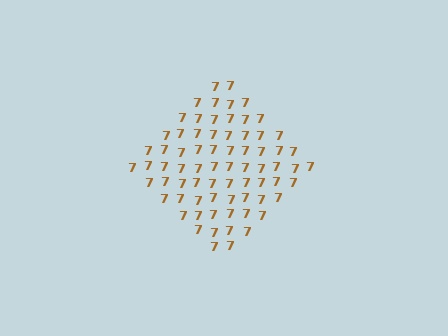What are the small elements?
The small elements are digit 7's.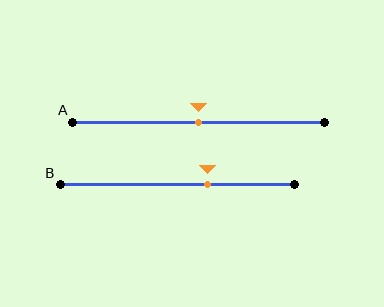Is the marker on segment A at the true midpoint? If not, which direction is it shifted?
Yes, the marker on segment A is at the true midpoint.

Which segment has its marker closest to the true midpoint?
Segment A has its marker closest to the true midpoint.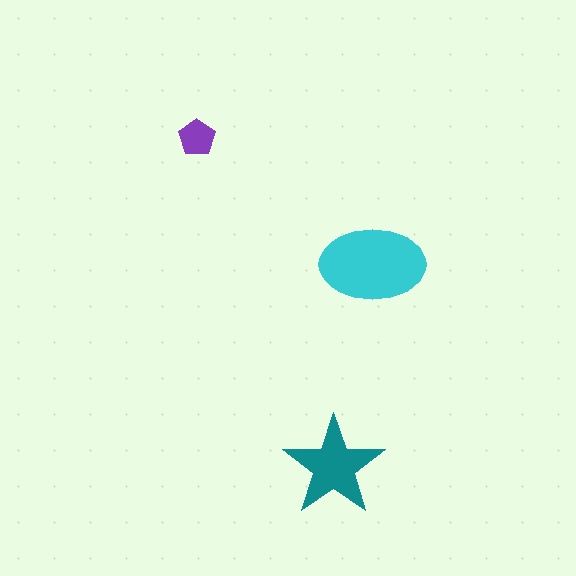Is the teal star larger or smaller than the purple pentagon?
Larger.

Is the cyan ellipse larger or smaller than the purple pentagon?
Larger.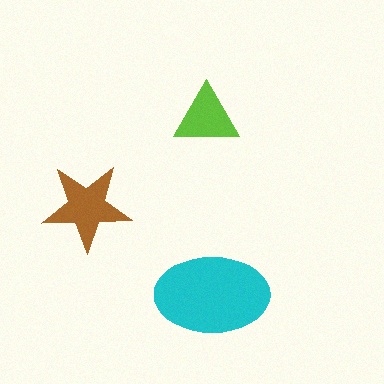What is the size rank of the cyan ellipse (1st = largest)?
1st.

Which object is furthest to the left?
The brown star is leftmost.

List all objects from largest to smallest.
The cyan ellipse, the brown star, the lime triangle.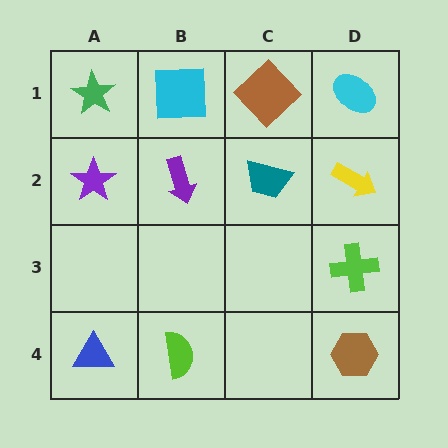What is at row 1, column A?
A green star.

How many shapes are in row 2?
4 shapes.